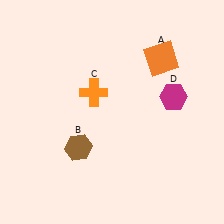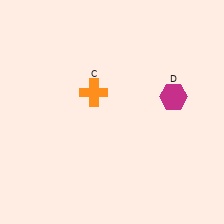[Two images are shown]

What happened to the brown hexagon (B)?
The brown hexagon (B) was removed in Image 2. It was in the bottom-left area of Image 1.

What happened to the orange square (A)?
The orange square (A) was removed in Image 2. It was in the top-right area of Image 1.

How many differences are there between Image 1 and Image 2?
There are 2 differences between the two images.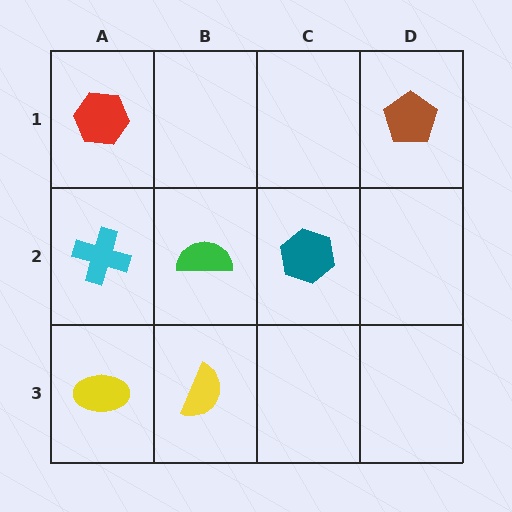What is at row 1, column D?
A brown pentagon.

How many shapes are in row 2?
3 shapes.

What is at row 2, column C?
A teal hexagon.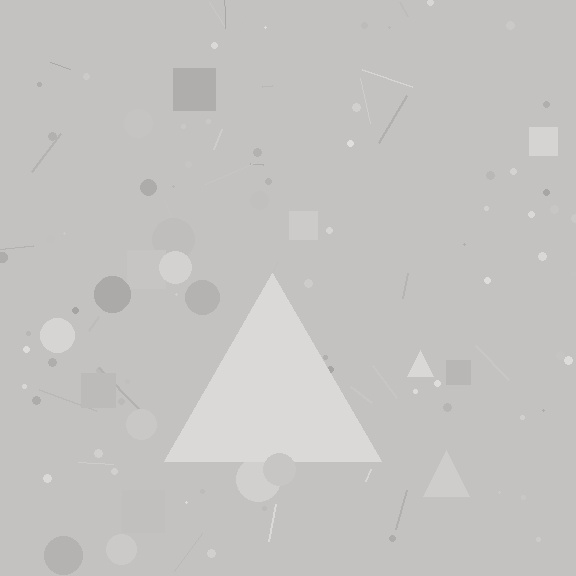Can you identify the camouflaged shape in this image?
The camouflaged shape is a triangle.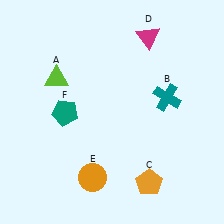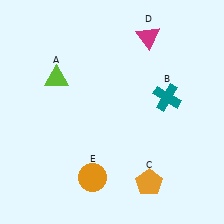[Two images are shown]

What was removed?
The teal pentagon (F) was removed in Image 2.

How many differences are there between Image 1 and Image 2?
There is 1 difference between the two images.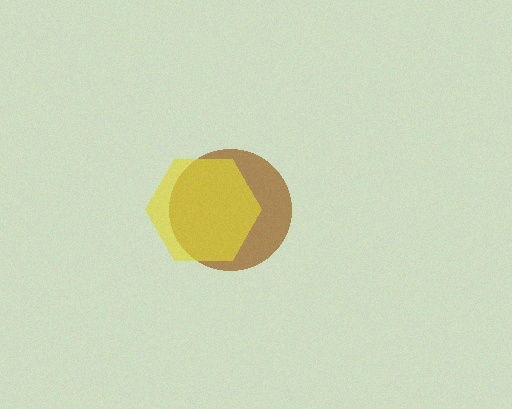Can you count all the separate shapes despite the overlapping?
Yes, there are 2 separate shapes.